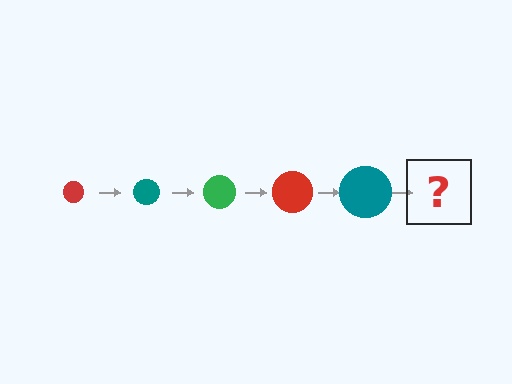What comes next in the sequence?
The next element should be a green circle, larger than the previous one.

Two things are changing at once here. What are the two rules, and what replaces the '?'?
The two rules are that the circle grows larger each step and the color cycles through red, teal, and green. The '?' should be a green circle, larger than the previous one.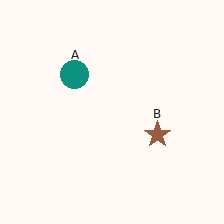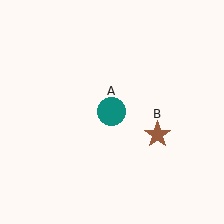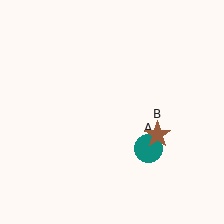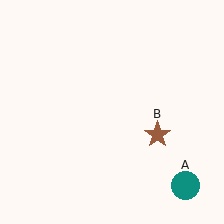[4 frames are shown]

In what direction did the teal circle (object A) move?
The teal circle (object A) moved down and to the right.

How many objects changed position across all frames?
1 object changed position: teal circle (object A).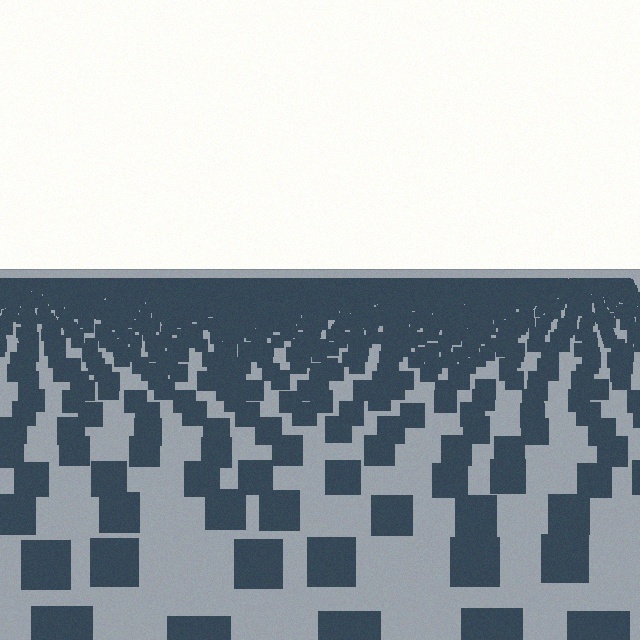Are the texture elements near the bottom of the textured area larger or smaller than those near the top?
Larger. Near the bottom, elements are closer to the viewer and appear at a bigger on-screen size.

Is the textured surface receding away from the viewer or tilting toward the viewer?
The surface is receding away from the viewer. Texture elements get smaller and denser toward the top.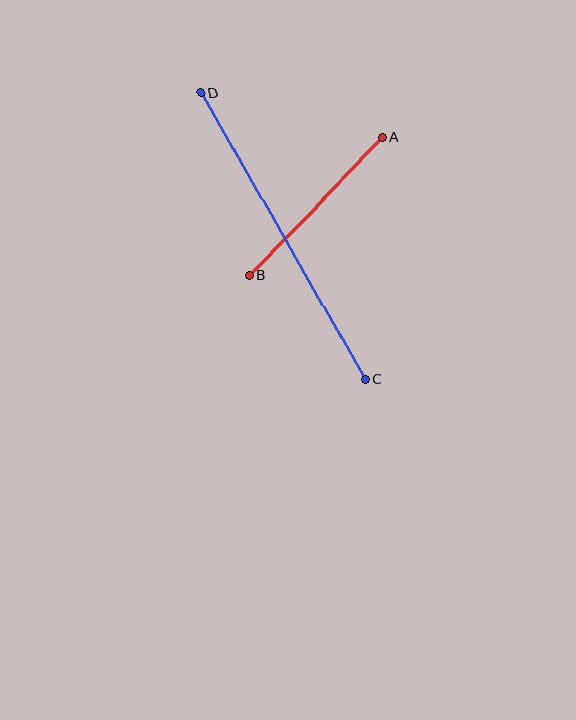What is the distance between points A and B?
The distance is approximately 191 pixels.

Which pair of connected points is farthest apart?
Points C and D are farthest apart.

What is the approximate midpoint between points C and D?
The midpoint is at approximately (283, 236) pixels.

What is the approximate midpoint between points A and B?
The midpoint is at approximately (316, 206) pixels.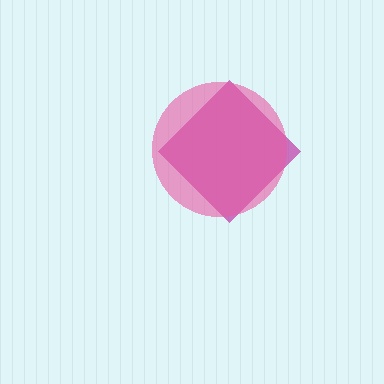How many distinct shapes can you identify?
There are 2 distinct shapes: a magenta diamond, a pink circle.